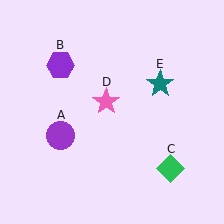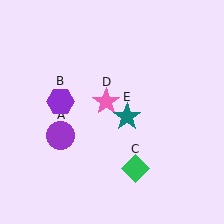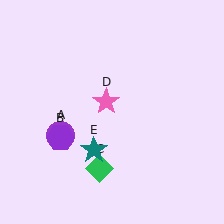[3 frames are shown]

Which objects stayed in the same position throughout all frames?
Purple circle (object A) and pink star (object D) remained stationary.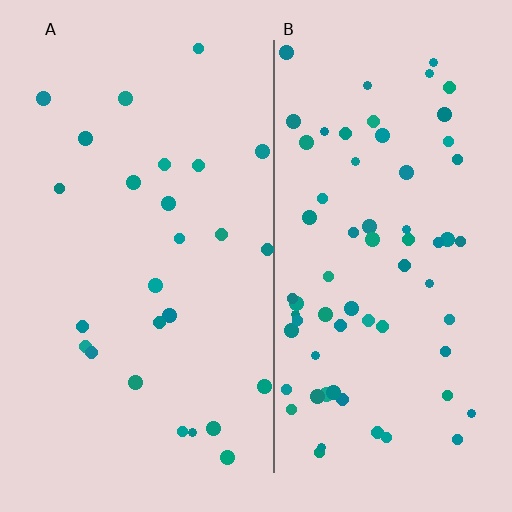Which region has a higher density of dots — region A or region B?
B (the right).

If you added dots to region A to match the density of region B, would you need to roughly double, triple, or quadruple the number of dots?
Approximately triple.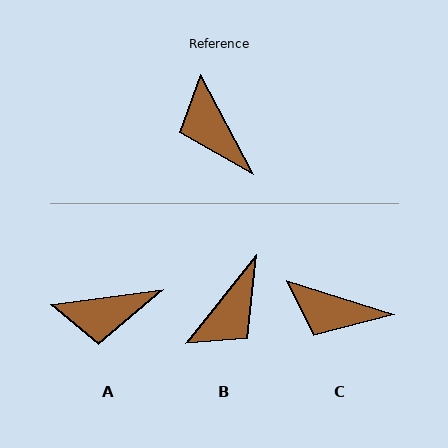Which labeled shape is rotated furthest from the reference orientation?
B, about 113 degrees away.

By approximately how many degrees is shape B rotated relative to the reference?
Approximately 113 degrees counter-clockwise.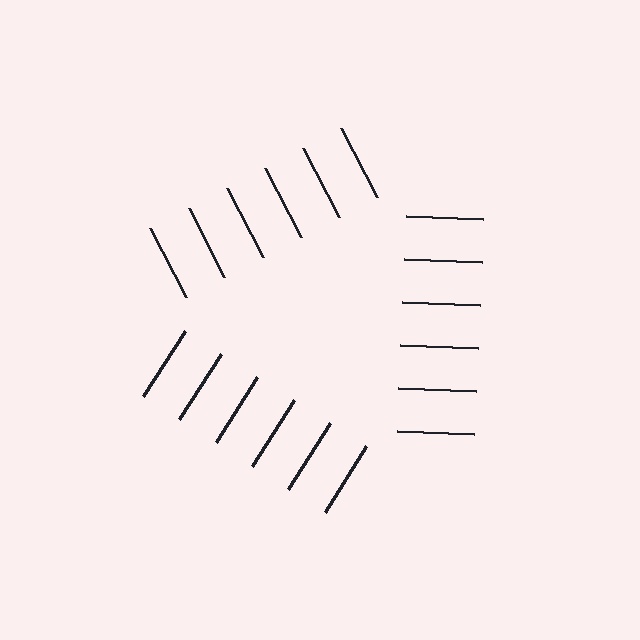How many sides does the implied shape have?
3 sides — the line-ends trace a triangle.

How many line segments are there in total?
18 — 6 along each of the 3 edges.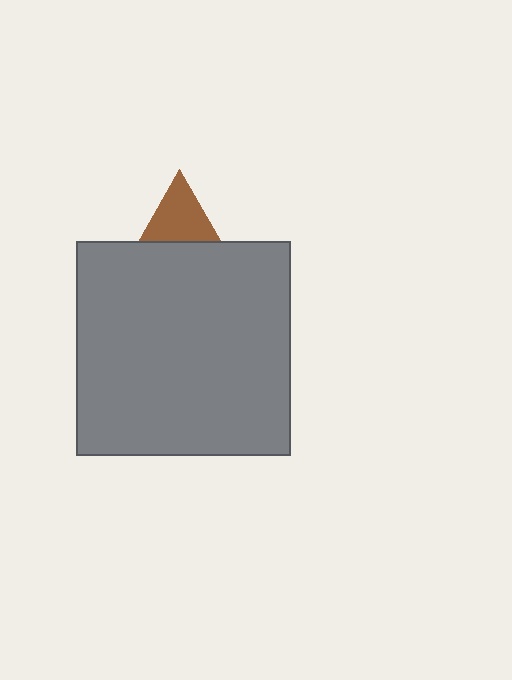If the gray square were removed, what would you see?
You would see the complete brown triangle.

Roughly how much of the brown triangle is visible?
About half of it is visible (roughly 52%).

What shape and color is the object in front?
The object in front is a gray square.